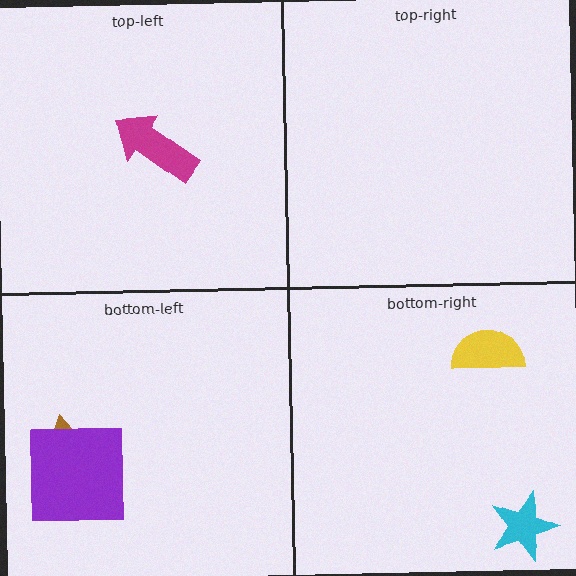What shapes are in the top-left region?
The magenta arrow.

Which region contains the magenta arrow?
The top-left region.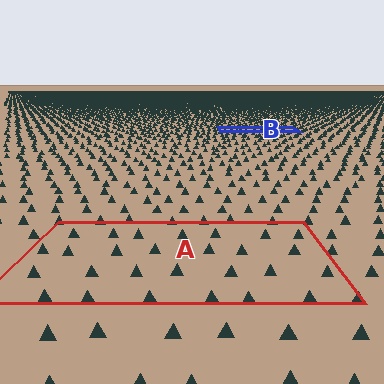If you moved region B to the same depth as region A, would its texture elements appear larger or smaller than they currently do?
They would appear larger. At a closer depth, the same texture elements are projected at a bigger on-screen size.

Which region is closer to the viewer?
Region A is closer. The texture elements there are larger and more spread out.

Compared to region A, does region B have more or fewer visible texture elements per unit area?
Region B has more texture elements per unit area — they are packed more densely because it is farther away.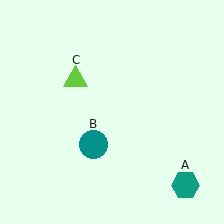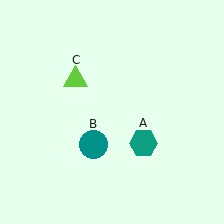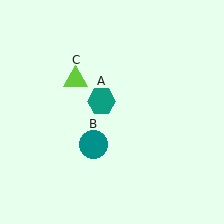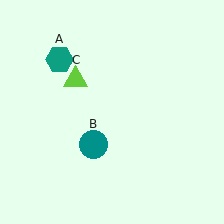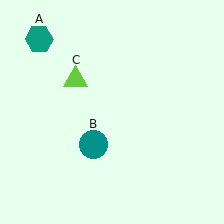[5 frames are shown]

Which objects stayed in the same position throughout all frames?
Teal circle (object B) and lime triangle (object C) remained stationary.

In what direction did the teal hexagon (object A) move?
The teal hexagon (object A) moved up and to the left.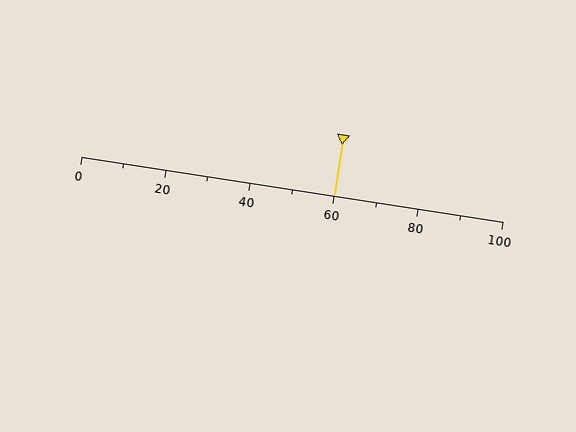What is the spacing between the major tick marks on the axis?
The major ticks are spaced 20 apart.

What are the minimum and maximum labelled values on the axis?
The axis runs from 0 to 100.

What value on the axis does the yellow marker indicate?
The marker indicates approximately 60.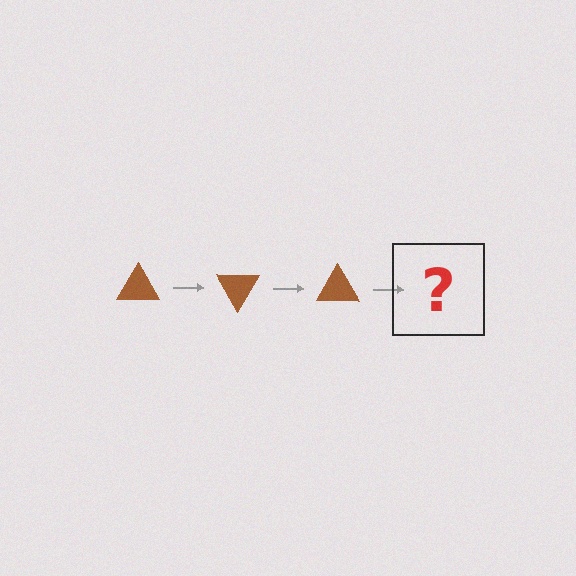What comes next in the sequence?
The next element should be a brown triangle rotated 180 degrees.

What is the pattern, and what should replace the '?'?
The pattern is that the triangle rotates 60 degrees each step. The '?' should be a brown triangle rotated 180 degrees.